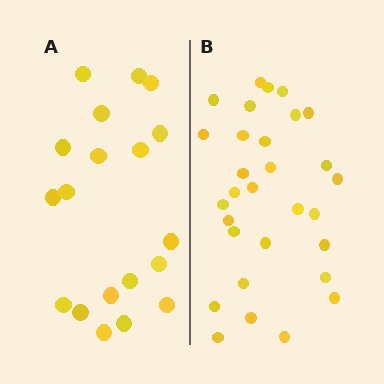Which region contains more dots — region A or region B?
Region B (the right region) has more dots.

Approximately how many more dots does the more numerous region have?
Region B has roughly 12 or so more dots than region A.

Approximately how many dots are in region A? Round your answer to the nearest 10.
About 20 dots. (The exact count is 19, which rounds to 20.)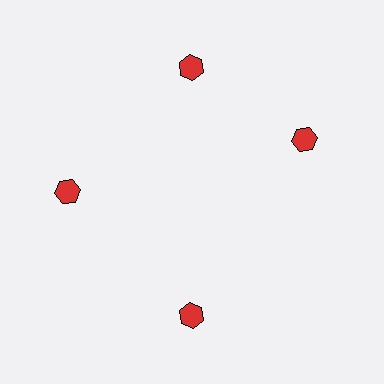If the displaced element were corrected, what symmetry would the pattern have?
It would have 4-fold rotational symmetry — the pattern would map onto itself every 90 degrees.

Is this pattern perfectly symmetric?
No. The 4 red hexagons are arranged in a ring, but one element near the 3 o'clock position is rotated out of alignment along the ring, breaking the 4-fold rotational symmetry.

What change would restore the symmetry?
The symmetry would be restored by rotating it back into even spacing with its neighbors so that all 4 hexagons sit at equal angles and equal distance from the center.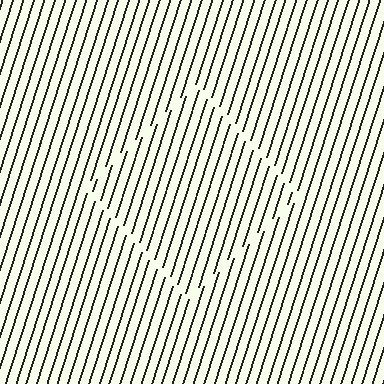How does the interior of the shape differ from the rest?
The interior of the shape contains the same grating, shifted by half a period — the contour is defined by the phase discontinuity where line-ends from the inner and outer gratings abut.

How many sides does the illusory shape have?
4 sides — the line-ends trace a square.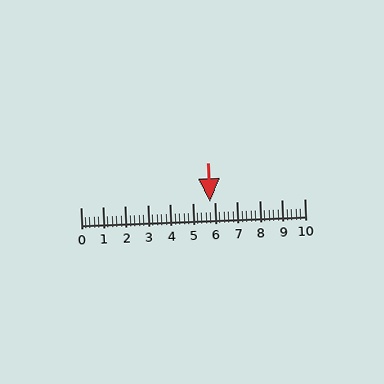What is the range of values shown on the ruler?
The ruler shows values from 0 to 10.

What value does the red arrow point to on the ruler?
The red arrow points to approximately 5.8.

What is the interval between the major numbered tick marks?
The major tick marks are spaced 1 units apart.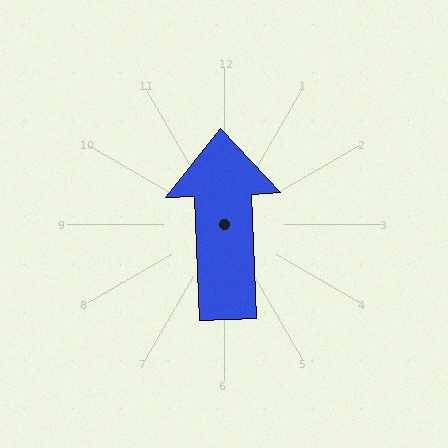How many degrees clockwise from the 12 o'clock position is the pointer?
Approximately 358 degrees.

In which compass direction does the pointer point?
North.